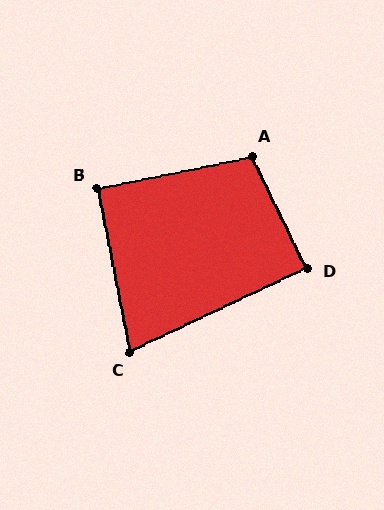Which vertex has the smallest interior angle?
C, at approximately 76 degrees.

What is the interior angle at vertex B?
Approximately 90 degrees (approximately right).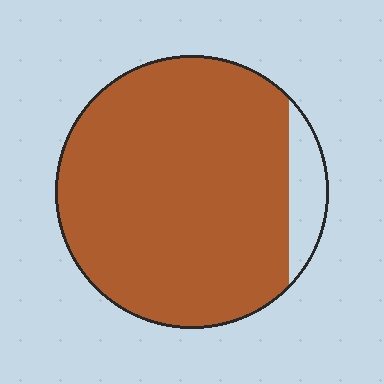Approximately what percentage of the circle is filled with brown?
Approximately 90%.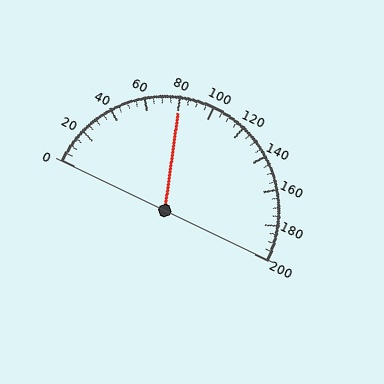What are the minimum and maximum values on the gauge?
The gauge ranges from 0 to 200.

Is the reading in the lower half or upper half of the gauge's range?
The reading is in the lower half of the range (0 to 200).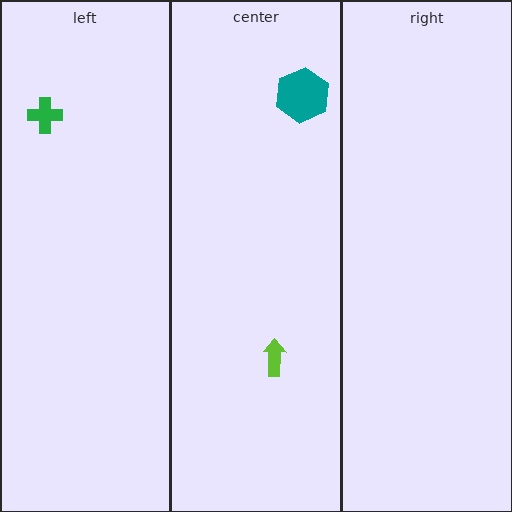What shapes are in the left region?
The green cross.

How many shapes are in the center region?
2.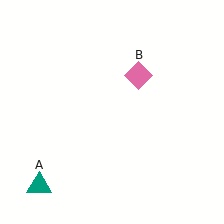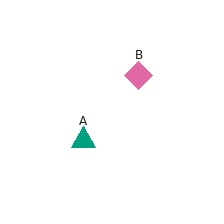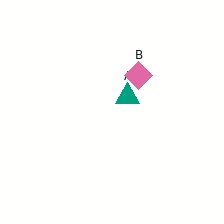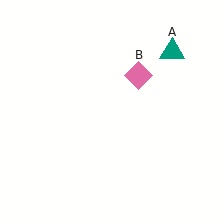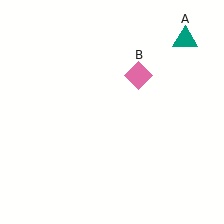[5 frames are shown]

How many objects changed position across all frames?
1 object changed position: teal triangle (object A).